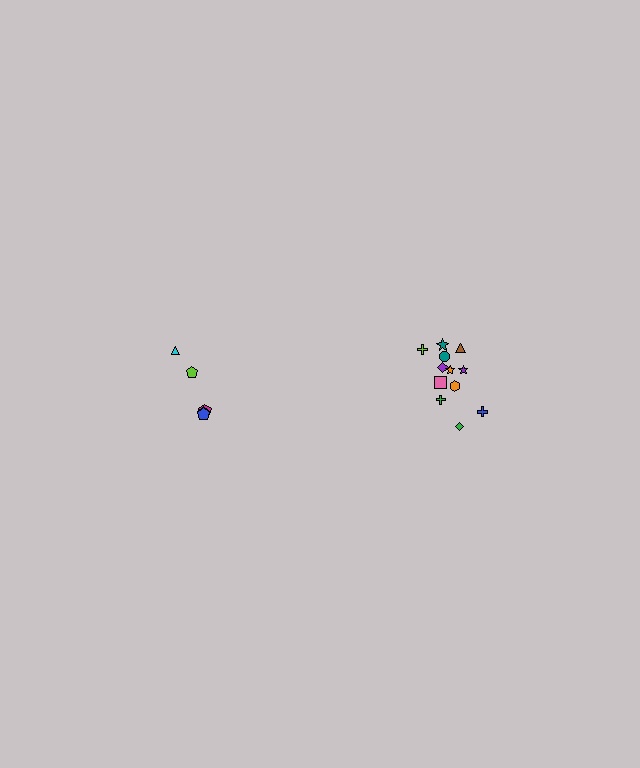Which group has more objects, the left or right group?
The right group.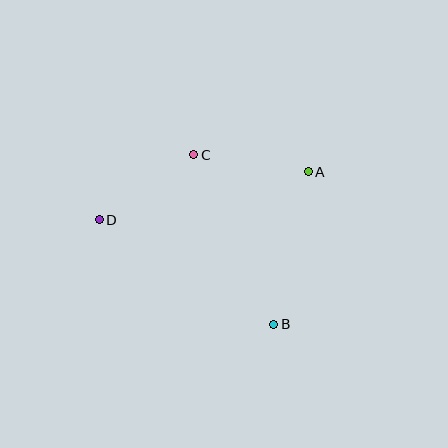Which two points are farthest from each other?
Points A and D are farthest from each other.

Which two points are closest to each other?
Points C and D are closest to each other.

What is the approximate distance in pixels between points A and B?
The distance between A and B is approximately 156 pixels.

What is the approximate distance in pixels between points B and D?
The distance between B and D is approximately 204 pixels.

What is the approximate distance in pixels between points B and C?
The distance between B and C is approximately 187 pixels.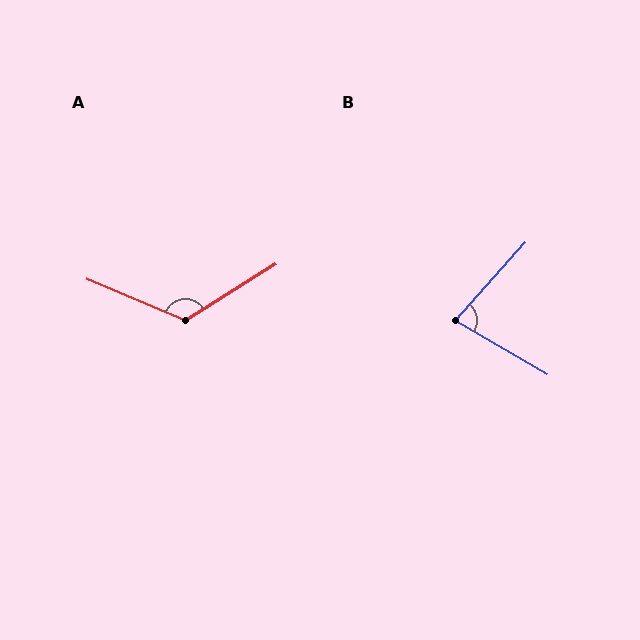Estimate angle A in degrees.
Approximately 125 degrees.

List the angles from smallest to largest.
B (78°), A (125°).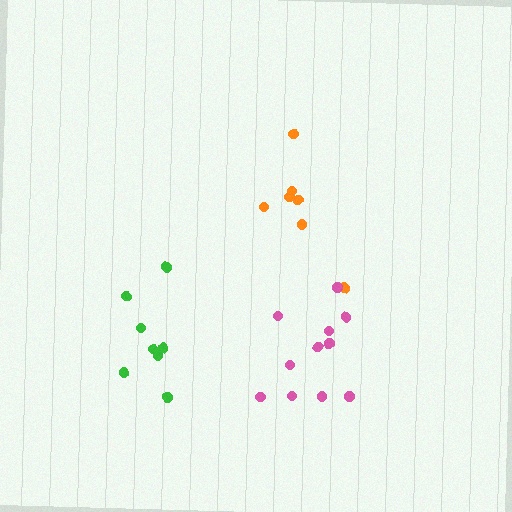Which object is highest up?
The orange cluster is topmost.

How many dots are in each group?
Group 1: 7 dots, Group 2: 11 dots, Group 3: 8 dots (26 total).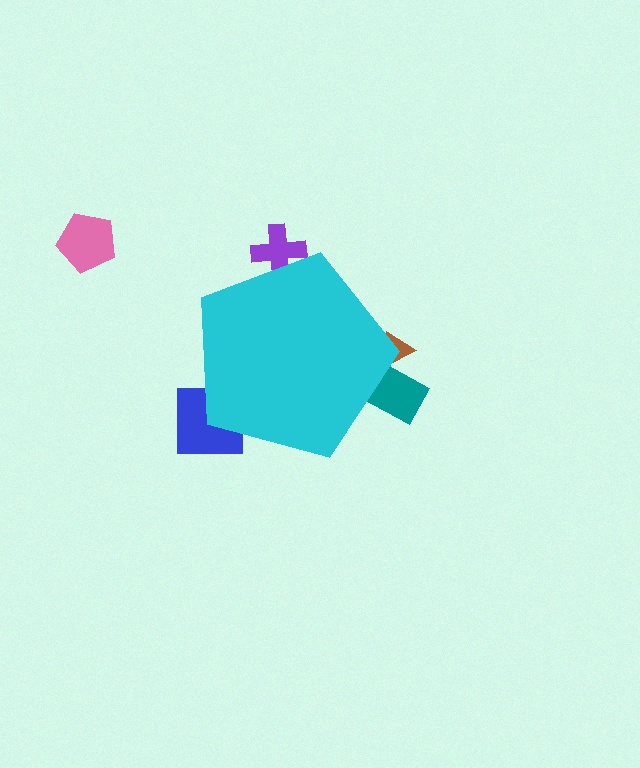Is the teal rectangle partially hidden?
Yes, the teal rectangle is partially hidden behind the cyan pentagon.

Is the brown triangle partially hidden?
Yes, the brown triangle is partially hidden behind the cyan pentagon.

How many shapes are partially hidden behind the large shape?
4 shapes are partially hidden.